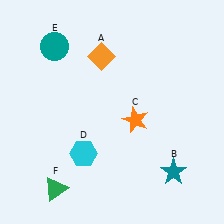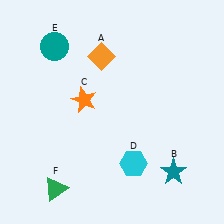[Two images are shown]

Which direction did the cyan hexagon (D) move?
The cyan hexagon (D) moved right.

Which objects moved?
The objects that moved are: the orange star (C), the cyan hexagon (D).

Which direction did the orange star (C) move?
The orange star (C) moved left.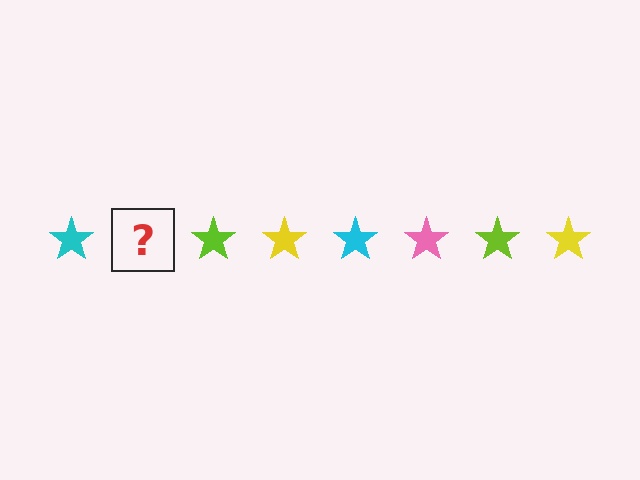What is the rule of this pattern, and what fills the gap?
The rule is that the pattern cycles through cyan, pink, lime, yellow stars. The gap should be filled with a pink star.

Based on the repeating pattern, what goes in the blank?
The blank should be a pink star.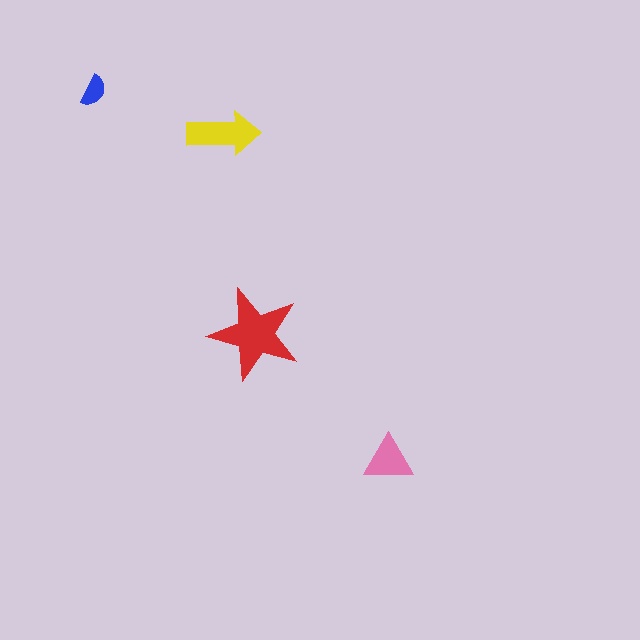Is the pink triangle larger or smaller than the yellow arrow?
Smaller.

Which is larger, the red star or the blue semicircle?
The red star.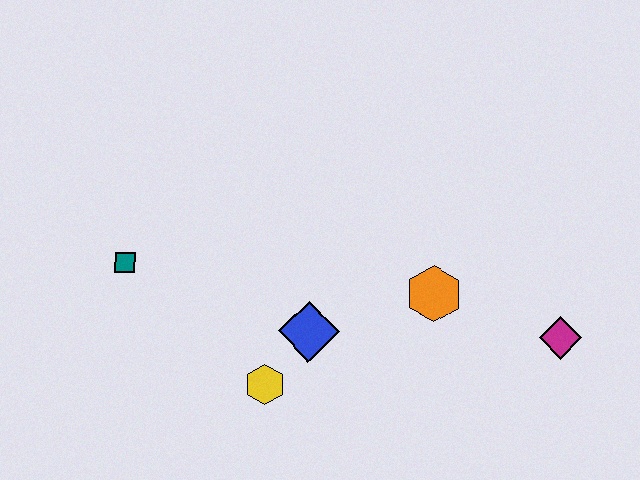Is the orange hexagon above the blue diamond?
Yes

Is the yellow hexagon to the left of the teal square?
No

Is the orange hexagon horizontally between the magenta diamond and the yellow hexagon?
Yes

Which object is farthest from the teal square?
The magenta diamond is farthest from the teal square.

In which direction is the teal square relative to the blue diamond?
The teal square is to the left of the blue diamond.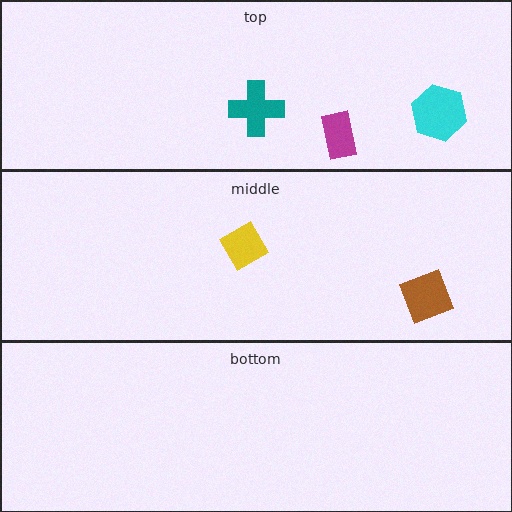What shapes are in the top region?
The magenta rectangle, the cyan hexagon, the teal cross.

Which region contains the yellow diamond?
The middle region.